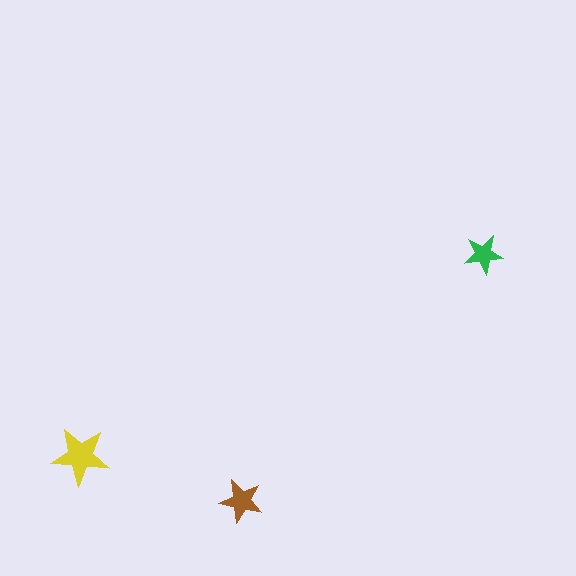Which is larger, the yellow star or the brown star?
The yellow one.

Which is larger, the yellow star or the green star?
The yellow one.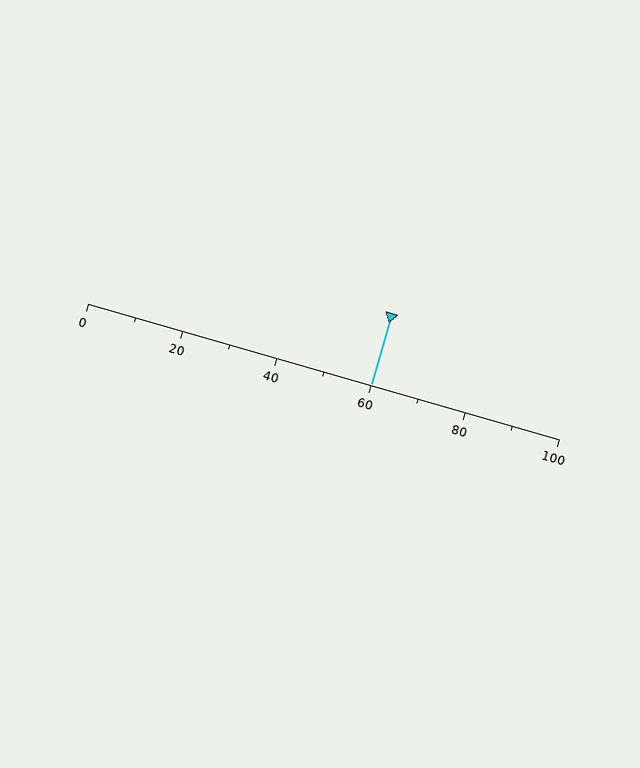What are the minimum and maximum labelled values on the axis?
The axis runs from 0 to 100.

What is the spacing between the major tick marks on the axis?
The major ticks are spaced 20 apart.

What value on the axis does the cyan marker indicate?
The marker indicates approximately 60.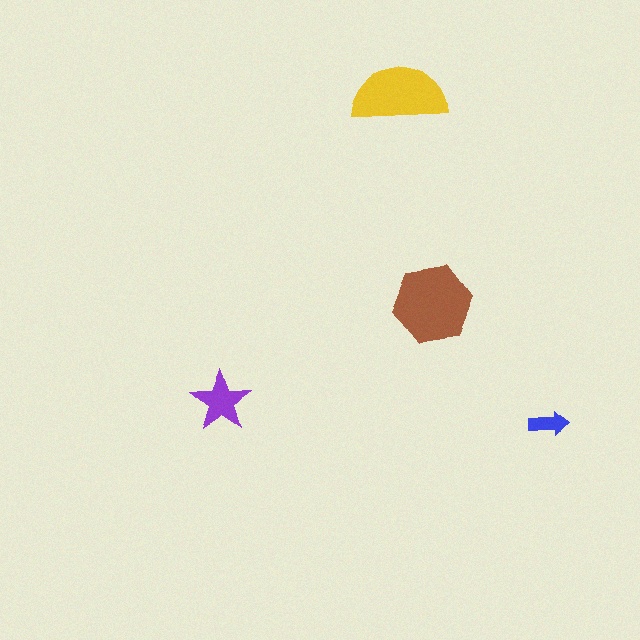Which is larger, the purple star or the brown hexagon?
The brown hexagon.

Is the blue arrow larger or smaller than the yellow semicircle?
Smaller.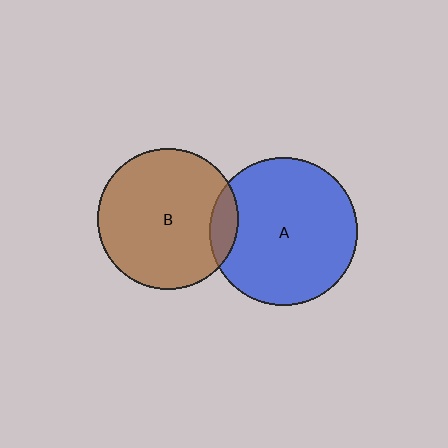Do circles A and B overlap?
Yes.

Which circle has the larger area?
Circle A (blue).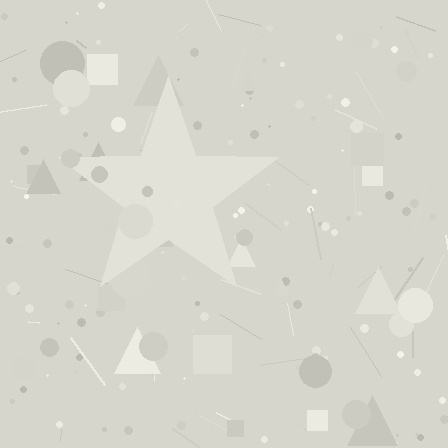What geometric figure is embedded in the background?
A star is embedded in the background.